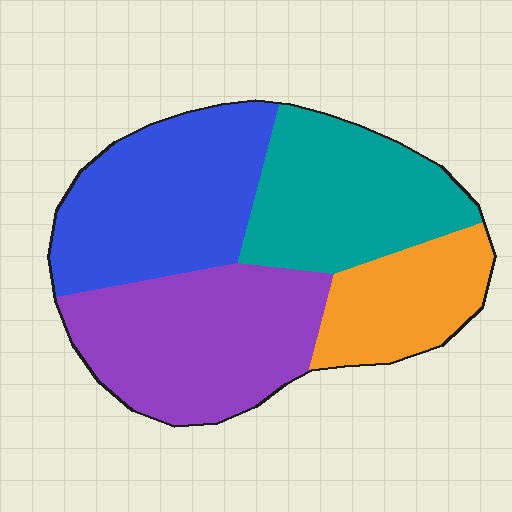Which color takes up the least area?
Orange, at roughly 15%.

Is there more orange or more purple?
Purple.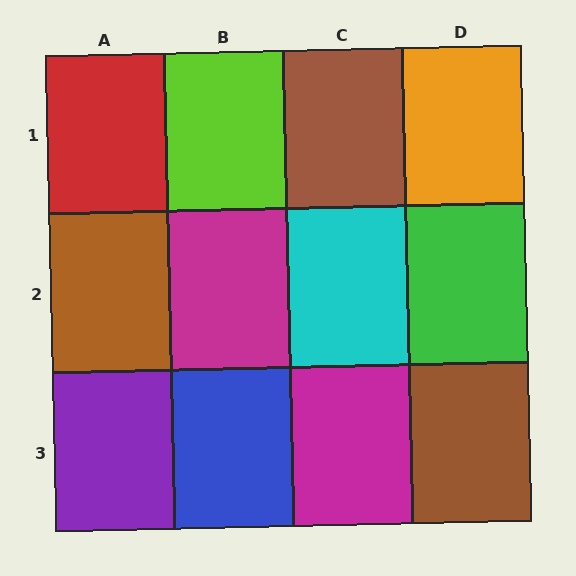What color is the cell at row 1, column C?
Brown.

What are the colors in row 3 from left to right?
Purple, blue, magenta, brown.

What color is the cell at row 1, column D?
Orange.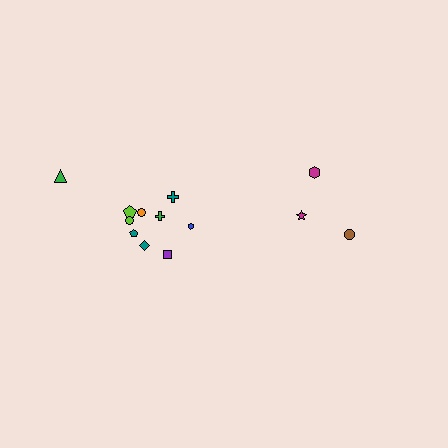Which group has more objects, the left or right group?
The left group.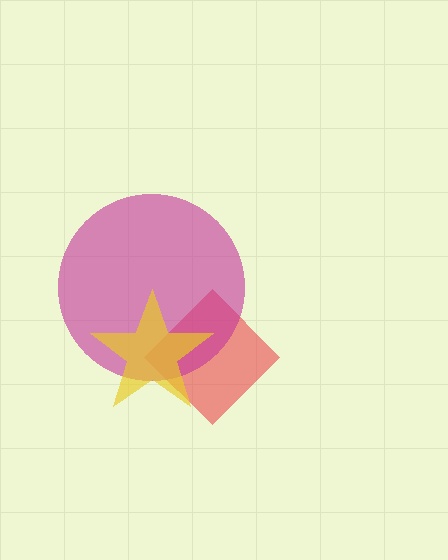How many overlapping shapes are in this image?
There are 3 overlapping shapes in the image.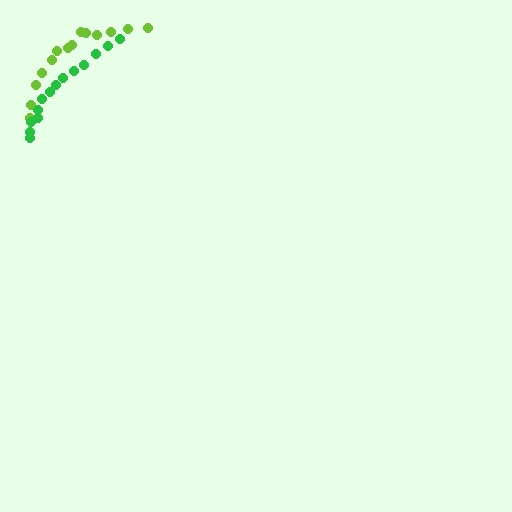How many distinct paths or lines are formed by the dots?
There are 2 distinct paths.